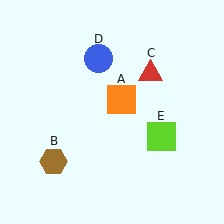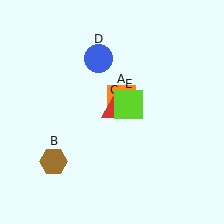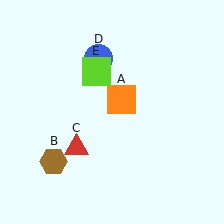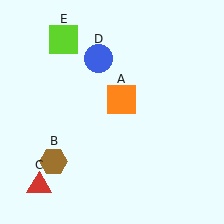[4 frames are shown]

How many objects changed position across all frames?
2 objects changed position: red triangle (object C), lime square (object E).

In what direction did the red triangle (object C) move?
The red triangle (object C) moved down and to the left.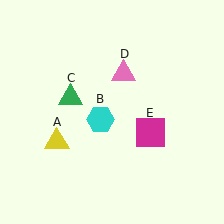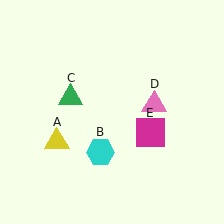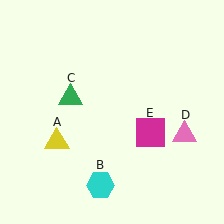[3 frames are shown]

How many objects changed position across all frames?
2 objects changed position: cyan hexagon (object B), pink triangle (object D).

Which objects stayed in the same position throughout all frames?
Yellow triangle (object A) and green triangle (object C) and magenta square (object E) remained stationary.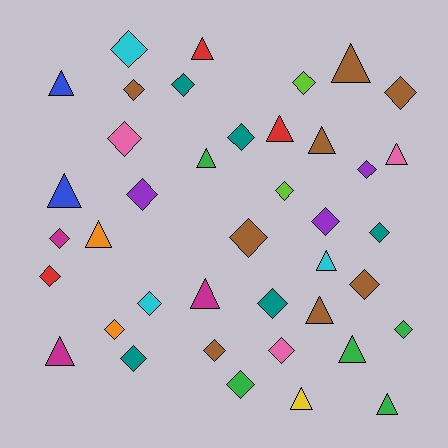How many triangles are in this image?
There are 16 triangles.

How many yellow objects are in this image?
There is 1 yellow object.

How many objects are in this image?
There are 40 objects.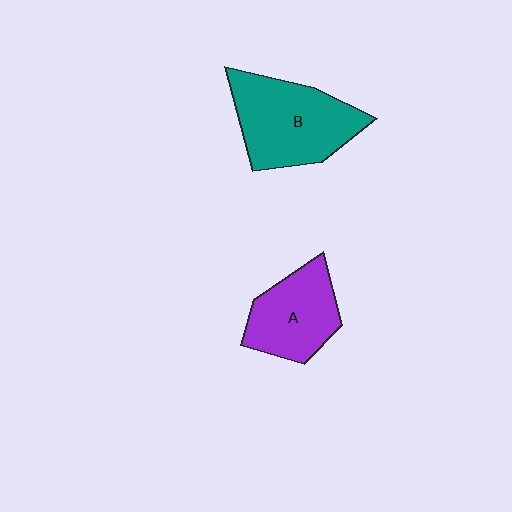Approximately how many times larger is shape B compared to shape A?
Approximately 1.4 times.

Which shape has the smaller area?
Shape A (purple).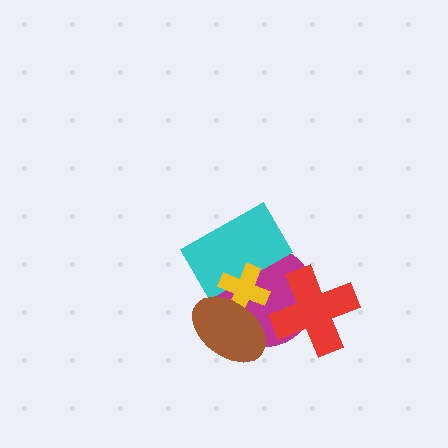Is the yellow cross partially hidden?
Yes, it is partially covered by another shape.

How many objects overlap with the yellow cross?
3 objects overlap with the yellow cross.